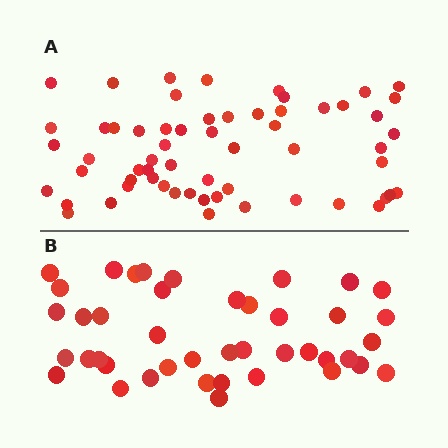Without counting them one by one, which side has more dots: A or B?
Region A (the top region) has more dots.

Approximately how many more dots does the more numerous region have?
Region A has approximately 20 more dots than region B.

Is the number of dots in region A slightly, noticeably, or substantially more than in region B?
Region A has noticeably more, but not dramatically so. The ratio is roughly 1.4 to 1.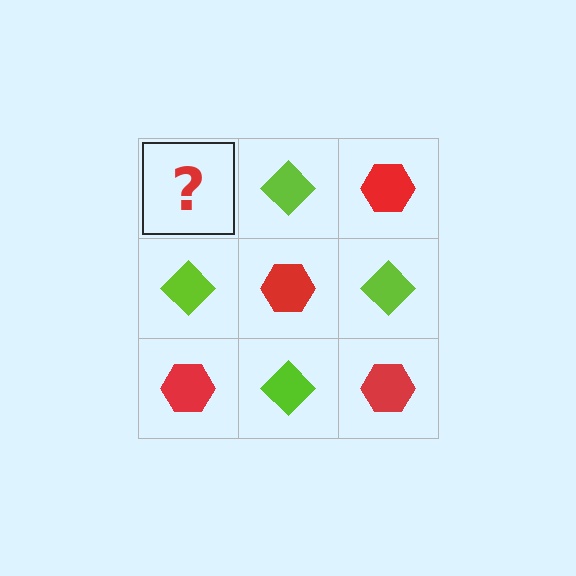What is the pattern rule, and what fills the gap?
The rule is that it alternates red hexagon and lime diamond in a checkerboard pattern. The gap should be filled with a red hexagon.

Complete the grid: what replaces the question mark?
The question mark should be replaced with a red hexagon.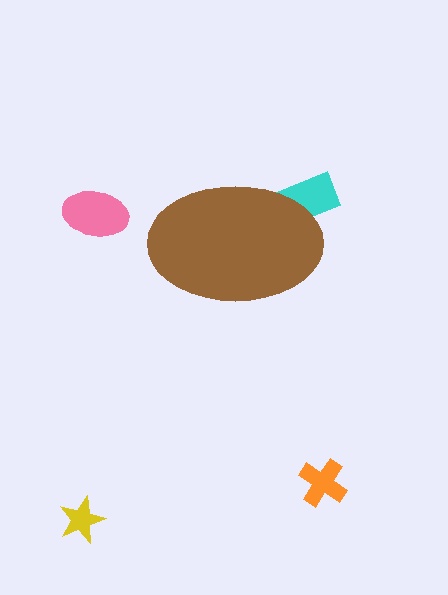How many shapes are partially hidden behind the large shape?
1 shape is partially hidden.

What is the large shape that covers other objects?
A brown ellipse.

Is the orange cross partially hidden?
No, the orange cross is fully visible.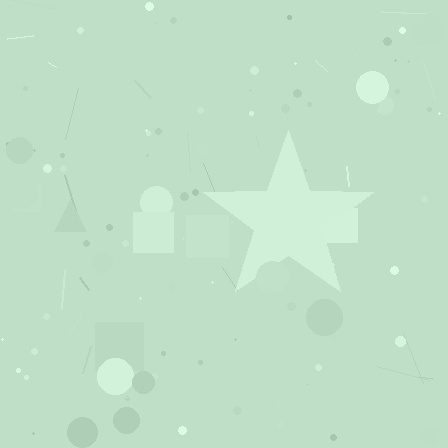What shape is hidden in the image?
A star is hidden in the image.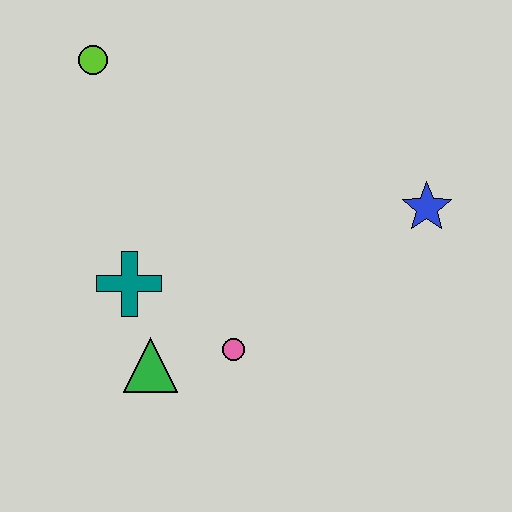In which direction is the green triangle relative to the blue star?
The green triangle is to the left of the blue star.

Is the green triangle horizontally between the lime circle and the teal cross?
No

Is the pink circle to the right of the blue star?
No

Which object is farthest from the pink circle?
The lime circle is farthest from the pink circle.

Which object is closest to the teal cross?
The green triangle is closest to the teal cross.